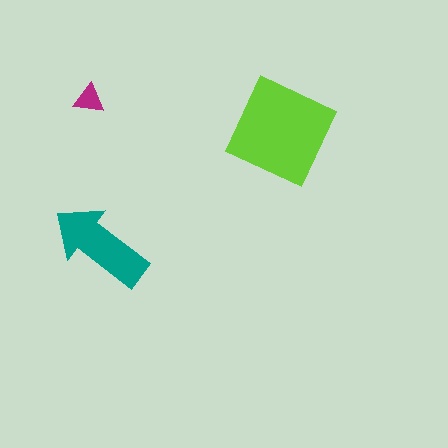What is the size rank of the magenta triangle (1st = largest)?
3rd.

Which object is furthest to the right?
The lime diamond is rightmost.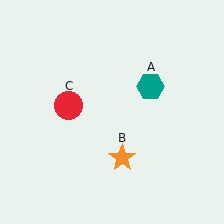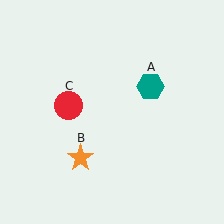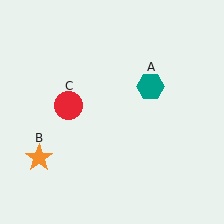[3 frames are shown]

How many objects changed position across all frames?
1 object changed position: orange star (object B).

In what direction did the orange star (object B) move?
The orange star (object B) moved left.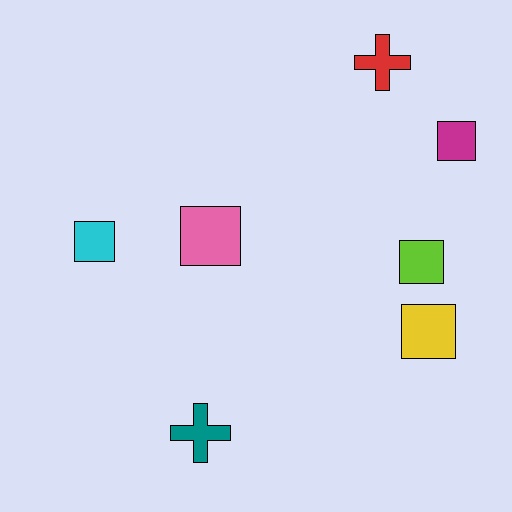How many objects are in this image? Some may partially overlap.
There are 7 objects.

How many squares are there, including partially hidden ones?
There are 5 squares.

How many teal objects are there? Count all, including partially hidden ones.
There is 1 teal object.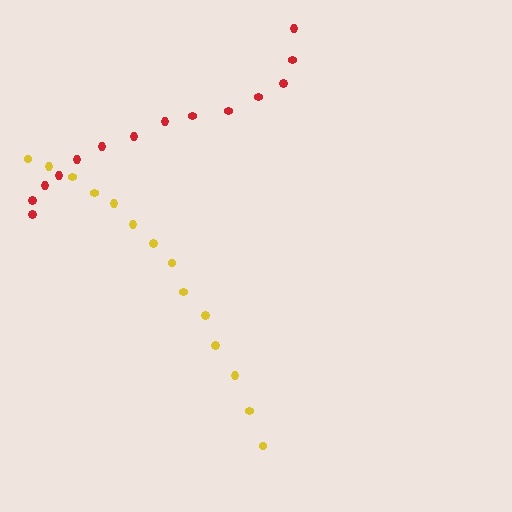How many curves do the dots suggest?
There are 2 distinct paths.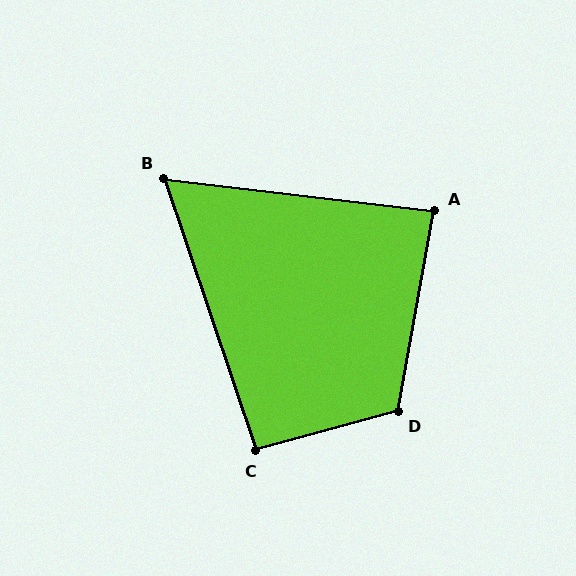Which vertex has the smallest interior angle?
B, at approximately 65 degrees.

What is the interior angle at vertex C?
Approximately 93 degrees (approximately right).